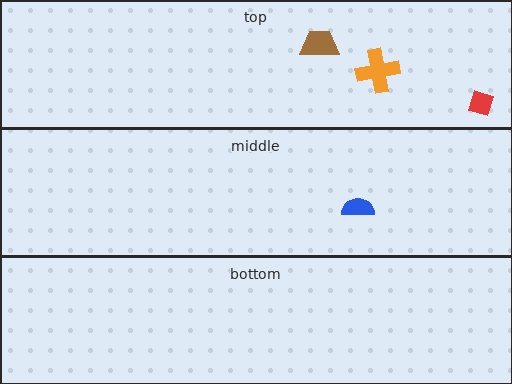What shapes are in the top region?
The red diamond, the brown trapezoid, the orange cross.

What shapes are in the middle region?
The blue semicircle.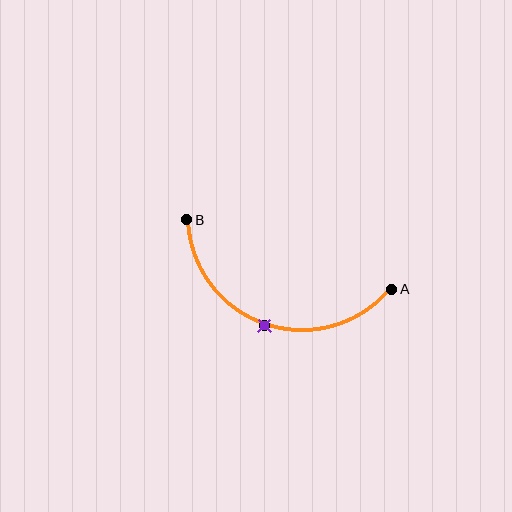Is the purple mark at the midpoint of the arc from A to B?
Yes. The purple mark lies on the arc at equal arc-length from both A and B — it is the arc midpoint.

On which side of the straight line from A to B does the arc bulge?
The arc bulges below the straight line connecting A and B.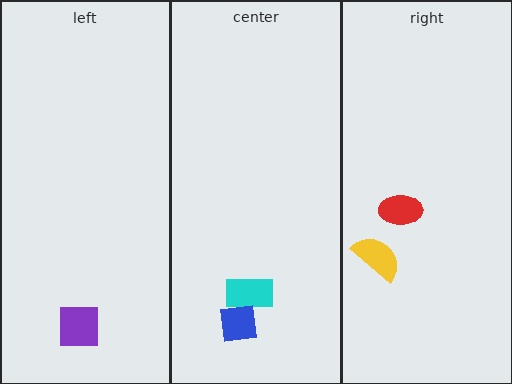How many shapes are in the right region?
2.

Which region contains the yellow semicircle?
The right region.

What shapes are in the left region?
The purple square.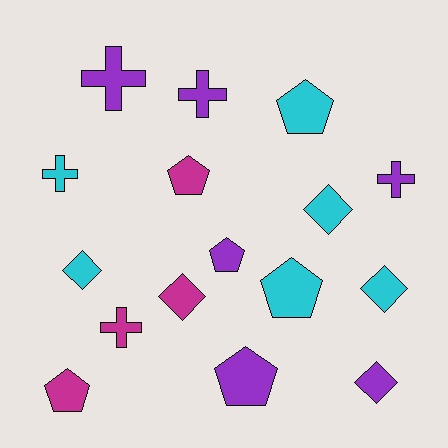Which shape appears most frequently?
Pentagon, with 6 objects.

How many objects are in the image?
There are 16 objects.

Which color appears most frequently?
Purple, with 6 objects.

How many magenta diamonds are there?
There is 1 magenta diamond.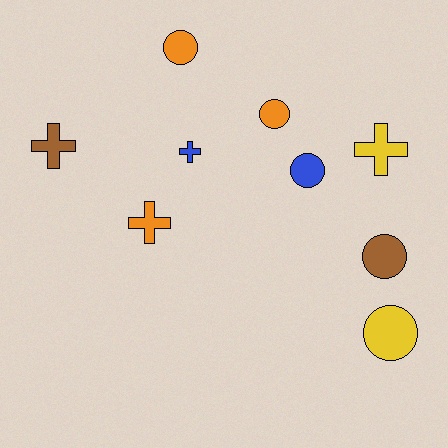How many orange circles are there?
There are 2 orange circles.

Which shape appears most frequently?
Circle, with 5 objects.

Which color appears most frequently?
Orange, with 3 objects.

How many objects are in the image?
There are 9 objects.